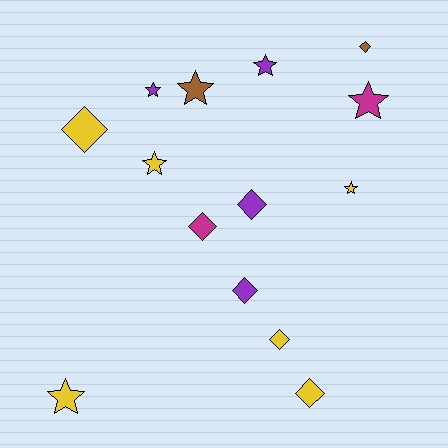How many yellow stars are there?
There are 3 yellow stars.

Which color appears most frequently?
Yellow, with 6 objects.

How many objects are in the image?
There are 14 objects.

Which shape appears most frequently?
Diamond, with 7 objects.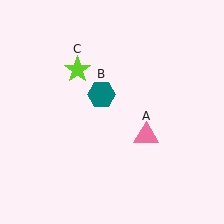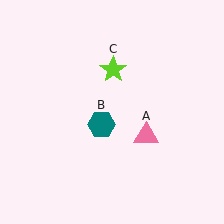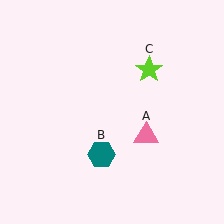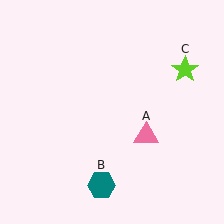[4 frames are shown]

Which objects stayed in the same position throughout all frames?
Pink triangle (object A) remained stationary.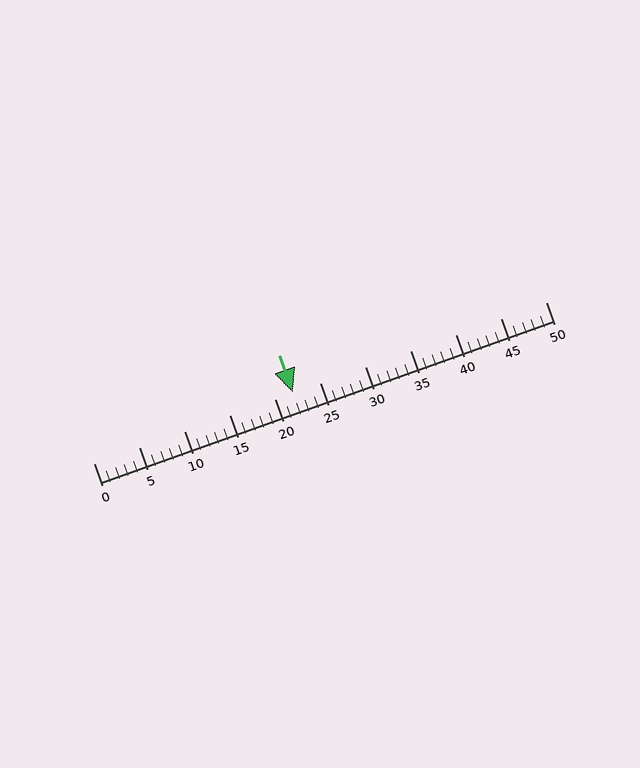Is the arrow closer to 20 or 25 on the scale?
The arrow is closer to 20.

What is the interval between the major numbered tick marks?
The major tick marks are spaced 5 units apart.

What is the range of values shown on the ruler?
The ruler shows values from 0 to 50.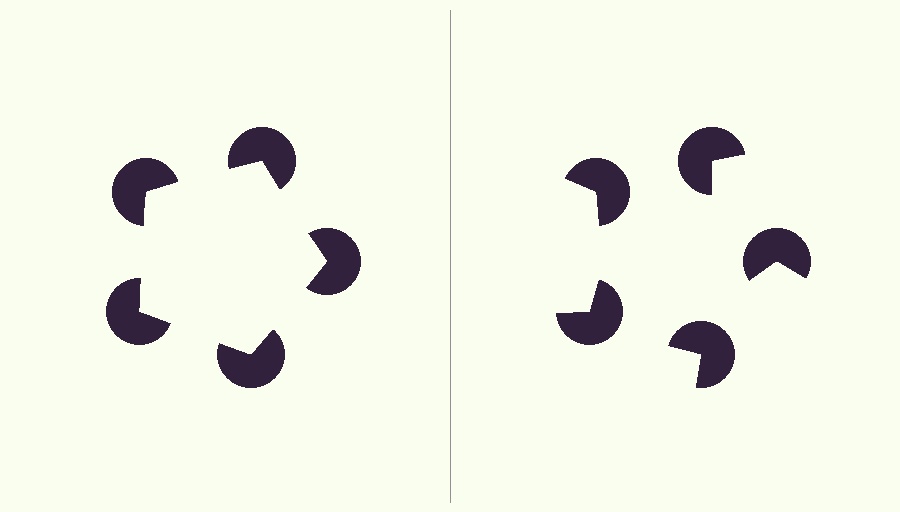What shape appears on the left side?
An illusory pentagon.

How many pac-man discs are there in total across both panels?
10 — 5 on each side.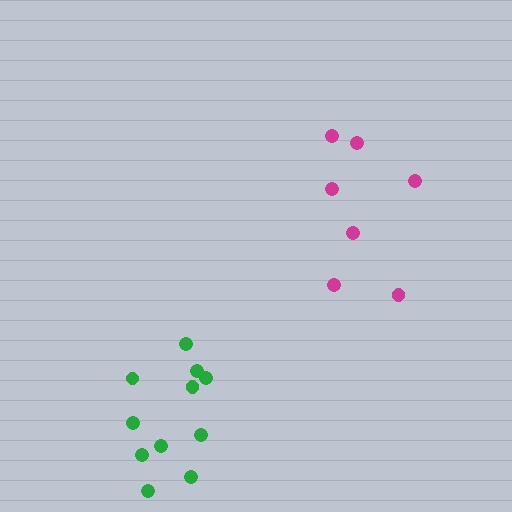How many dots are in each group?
Group 1: 7 dots, Group 2: 11 dots (18 total).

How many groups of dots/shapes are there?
There are 2 groups.